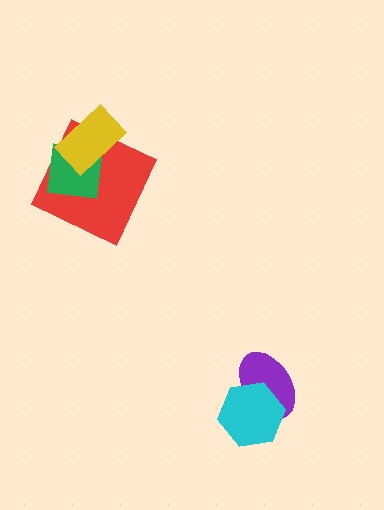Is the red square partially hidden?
Yes, it is partially covered by another shape.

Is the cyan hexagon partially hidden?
No, no other shape covers it.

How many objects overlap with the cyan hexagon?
1 object overlaps with the cyan hexagon.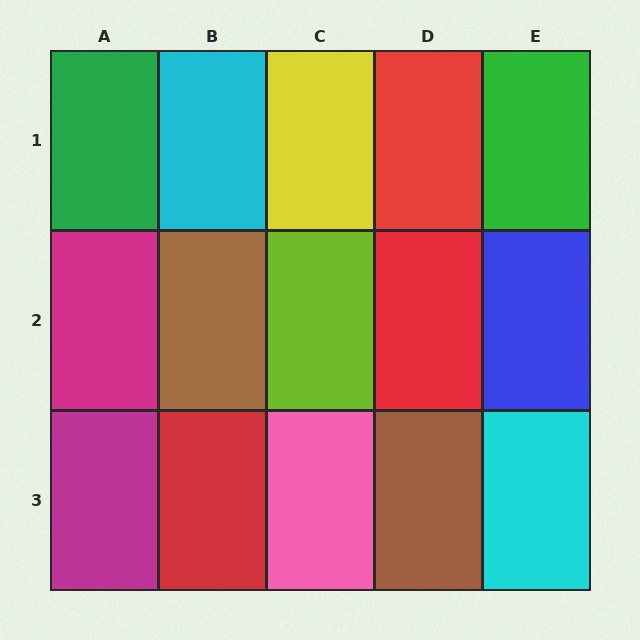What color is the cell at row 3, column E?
Cyan.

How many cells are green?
2 cells are green.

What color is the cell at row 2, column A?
Magenta.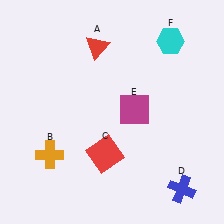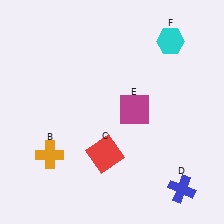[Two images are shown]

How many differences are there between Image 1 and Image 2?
There is 1 difference between the two images.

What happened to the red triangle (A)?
The red triangle (A) was removed in Image 2. It was in the top-left area of Image 1.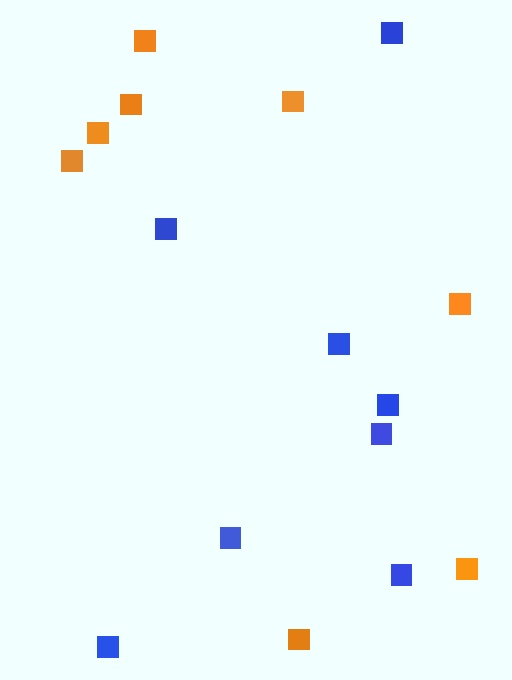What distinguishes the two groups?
There are 2 groups: one group of orange squares (8) and one group of blue squares (8).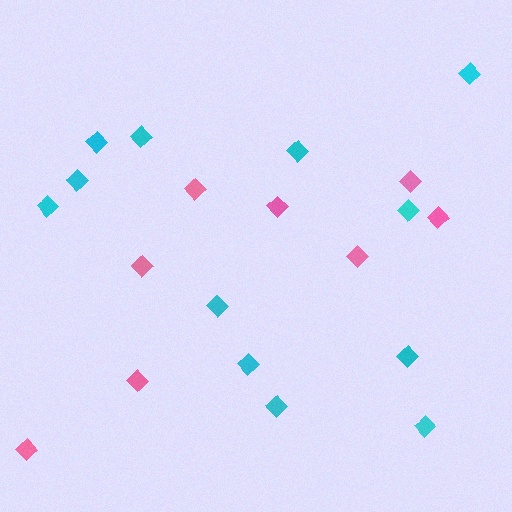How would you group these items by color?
There are 2 groups: one group of pink diamonds (8) and one group of cyan diamonds (12).